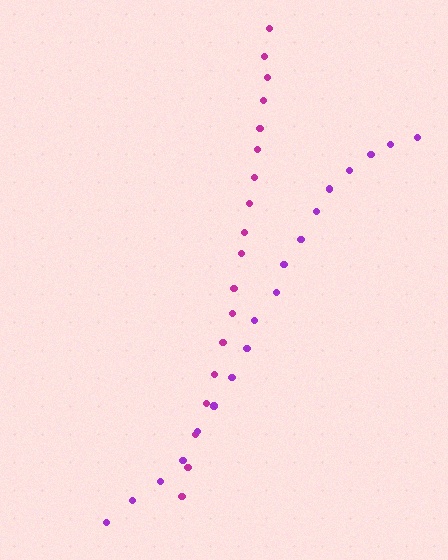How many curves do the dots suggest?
There are 2 distinct paths.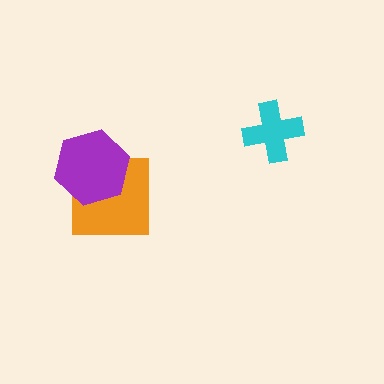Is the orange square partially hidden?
Yes, it is partially covered by another shape.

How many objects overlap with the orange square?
1 object overlaps with the orange square.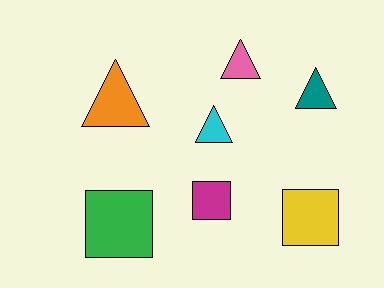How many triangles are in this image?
There are 4 triangles.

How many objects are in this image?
There are 7 objects.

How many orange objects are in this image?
There is 1 orange object.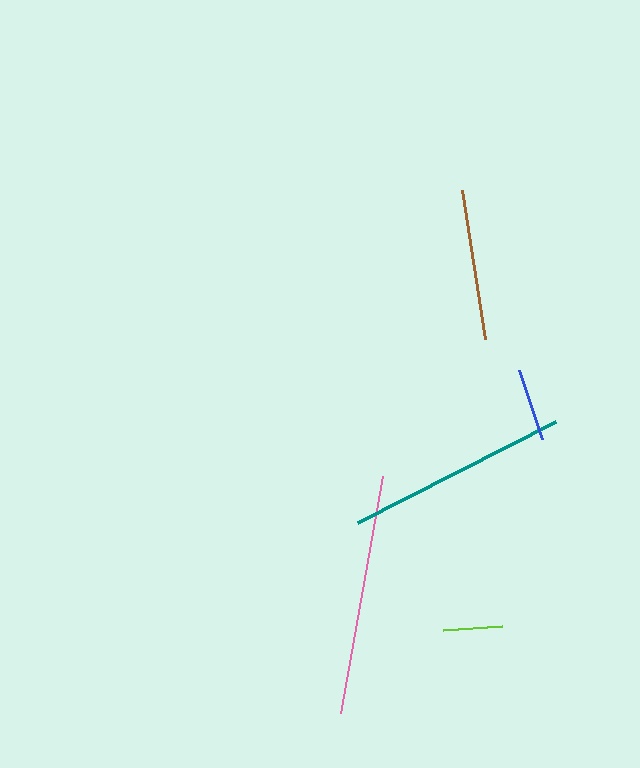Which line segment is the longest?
The pink line is the longest at approximately 240 pixels.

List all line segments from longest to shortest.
From longest to shortest: pink, teal, brown, blue, lime.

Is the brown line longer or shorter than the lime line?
The brown line is longer than the lime line.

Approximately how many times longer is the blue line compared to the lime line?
The blue line is approximately 1.2 times the length of the lime line.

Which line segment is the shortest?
The lime line is the shortest at approximately 60 pixels.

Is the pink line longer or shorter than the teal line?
The pink line is longer than the teal line.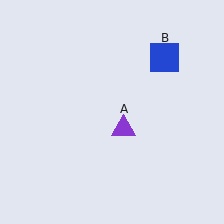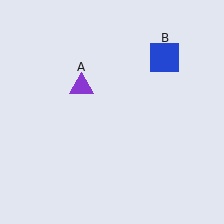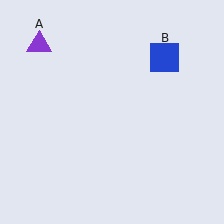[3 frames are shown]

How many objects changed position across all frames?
1 object changed position: purple triangle (object A).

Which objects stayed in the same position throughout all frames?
Blue square (object B) remained stationary.